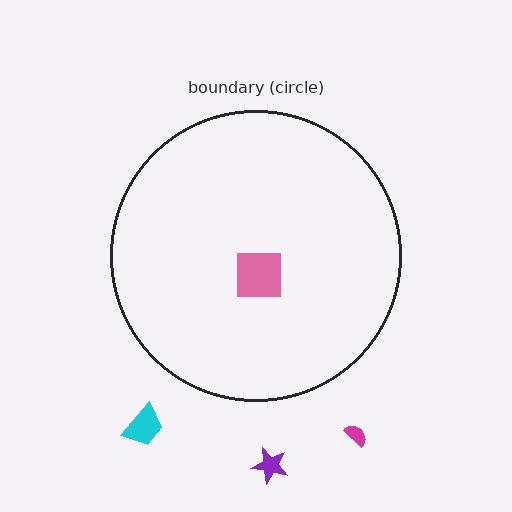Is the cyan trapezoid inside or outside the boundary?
Outside.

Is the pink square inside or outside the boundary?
Inside.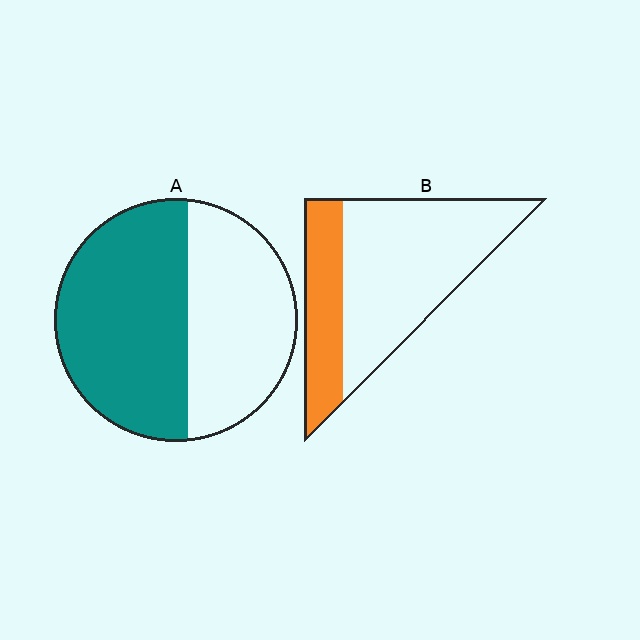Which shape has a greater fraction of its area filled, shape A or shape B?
Shape A.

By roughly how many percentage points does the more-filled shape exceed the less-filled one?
By roughly 25 percentage points (A over B).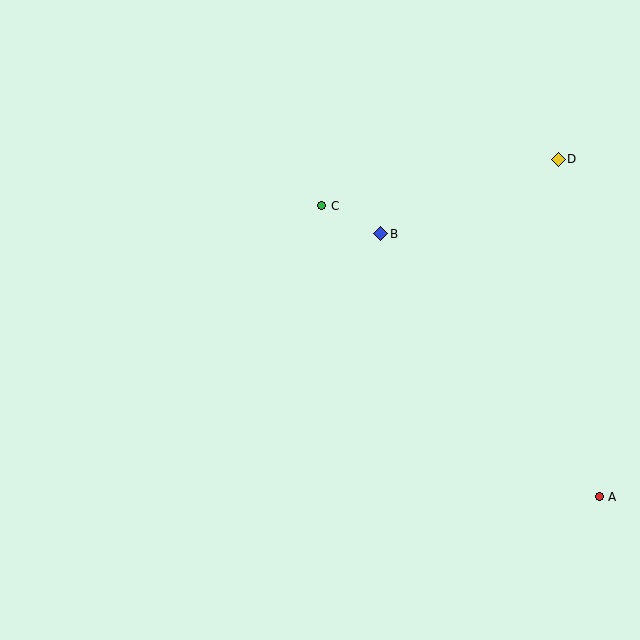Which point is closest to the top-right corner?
Point D is closest to the top-right corner.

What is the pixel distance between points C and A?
The distance between C and A is 402 pixels.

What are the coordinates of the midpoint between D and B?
The midpoint between D and B is at (469, 196).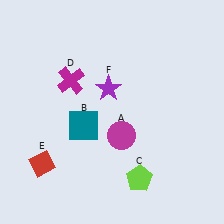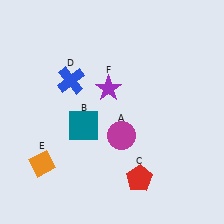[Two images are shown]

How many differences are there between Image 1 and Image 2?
There are 3 differences between the two images.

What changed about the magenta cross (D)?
In Image 1, D is magenta. In Image 2, it changed to blue.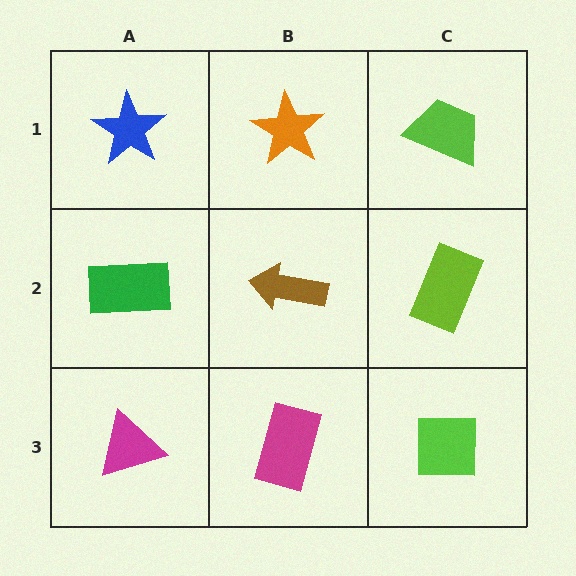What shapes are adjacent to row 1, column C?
A lime rectangle (row 2, column C), an orange star (row 1, column B).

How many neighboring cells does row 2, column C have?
3.